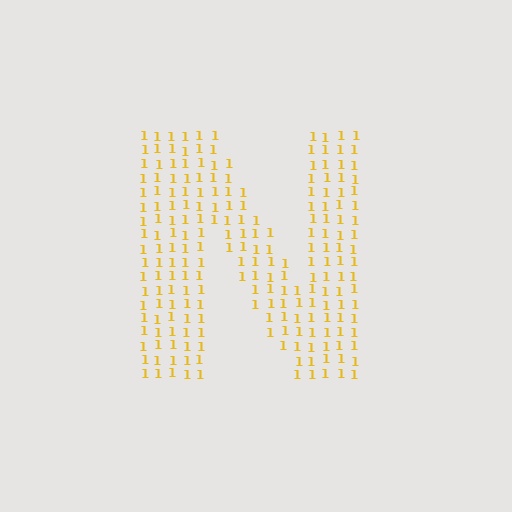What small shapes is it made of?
It is made of small digit 1's.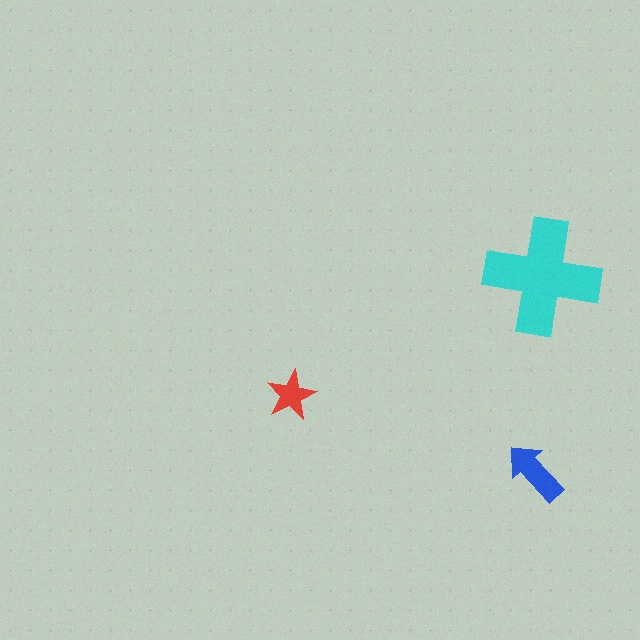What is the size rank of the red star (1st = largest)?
3rd.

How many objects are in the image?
There are 3 objects in the image.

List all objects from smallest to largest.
The red star, the blue arrow, the cyan cross.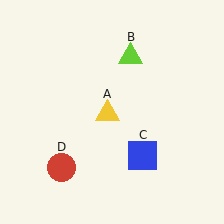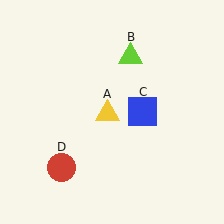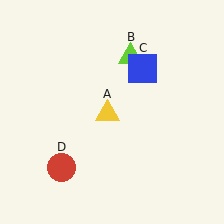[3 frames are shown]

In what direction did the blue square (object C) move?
The blue square (object C) moved up.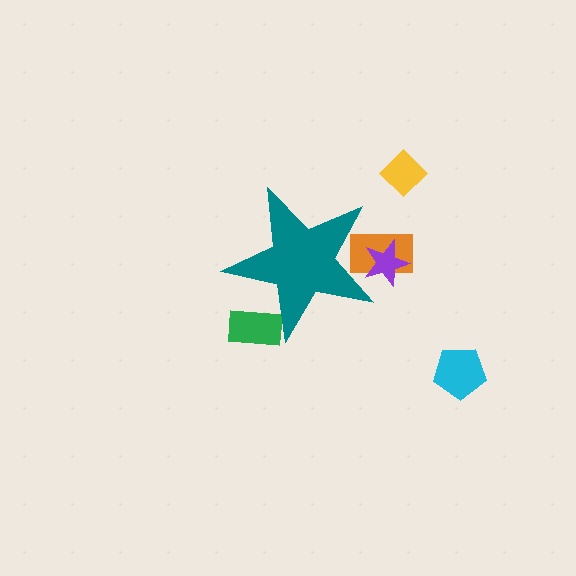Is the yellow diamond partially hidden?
No, the yellow diamond is fully visible.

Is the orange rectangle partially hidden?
Yes, the orange rectangle is partially hidden behind the teal star.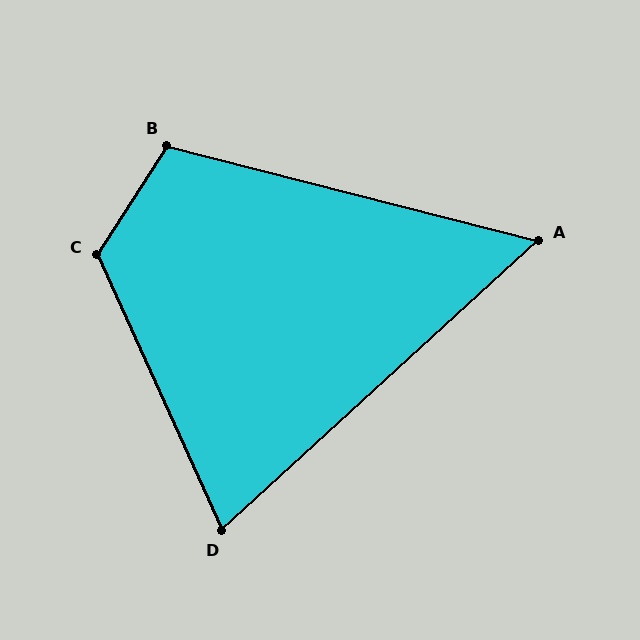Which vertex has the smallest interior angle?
A, at approximately 57 degrees.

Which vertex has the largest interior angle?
C, at approximately 123 degrees.